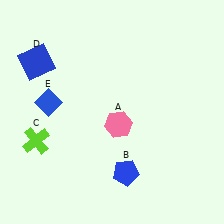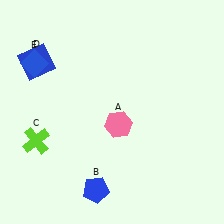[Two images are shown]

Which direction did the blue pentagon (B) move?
The blue pentagon (B) moved left.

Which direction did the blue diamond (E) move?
The blue diamond (E) moved up.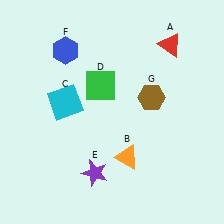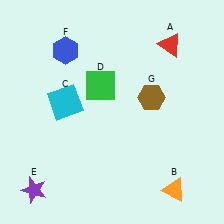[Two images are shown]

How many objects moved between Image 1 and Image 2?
2 objects moved between the two images.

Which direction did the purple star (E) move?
The purple star (E) moved left.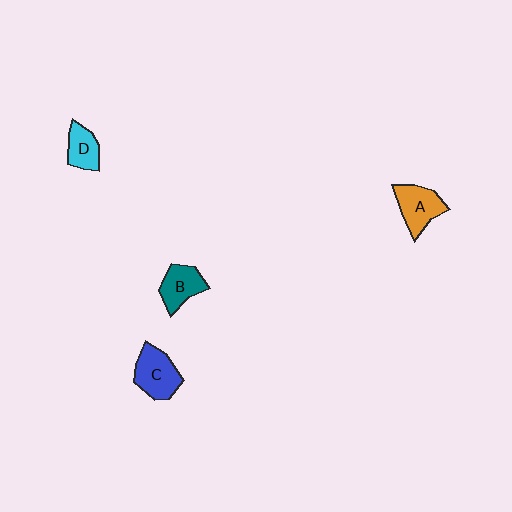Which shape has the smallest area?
Shape D (cyan).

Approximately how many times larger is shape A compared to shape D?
Approximately 1.4 times.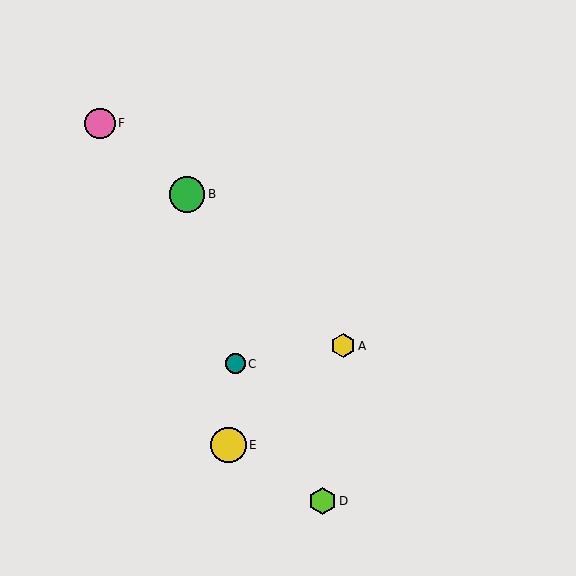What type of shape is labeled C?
Shape C is a teal circle.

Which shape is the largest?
The yellow circle (labeled E) is the largest.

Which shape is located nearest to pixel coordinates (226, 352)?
The teal circle (labeled C) at (235, 364) is nearest to that location.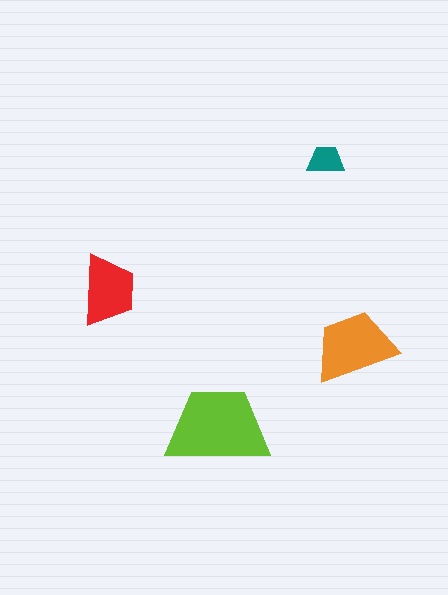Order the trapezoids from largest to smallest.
the lime one, the orange one, the red one, the teal one.